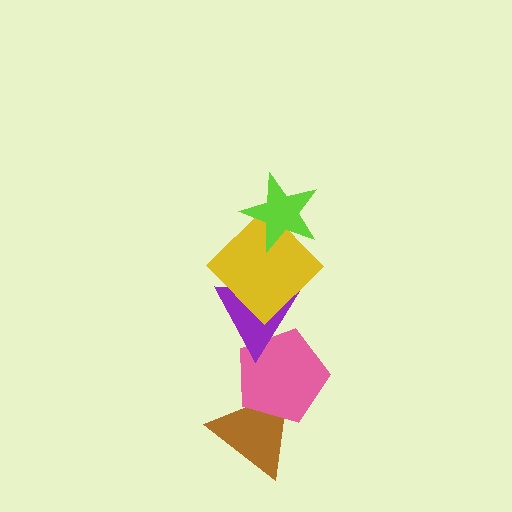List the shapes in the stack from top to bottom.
From top to bottom: the lime star, the yellow diamond, the purple triangle, the pink pentagon, the brown triangle.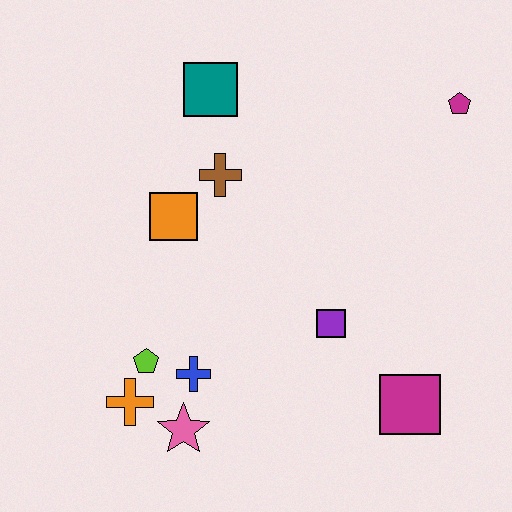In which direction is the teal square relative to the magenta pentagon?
The teal square is to the left of the magenta pentagon.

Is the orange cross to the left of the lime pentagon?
Yes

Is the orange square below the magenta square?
No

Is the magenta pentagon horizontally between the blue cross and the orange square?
No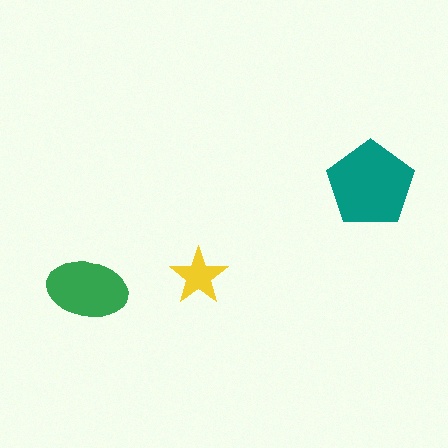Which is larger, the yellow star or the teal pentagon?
The teal pentagon.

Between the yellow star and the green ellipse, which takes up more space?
The green ellipse.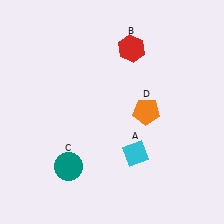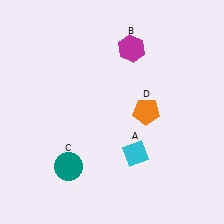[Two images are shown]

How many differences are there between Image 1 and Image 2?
There is 1 difference between the two images.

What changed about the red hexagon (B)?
In Image 1, B is red. In Image 2, it changed to magenta.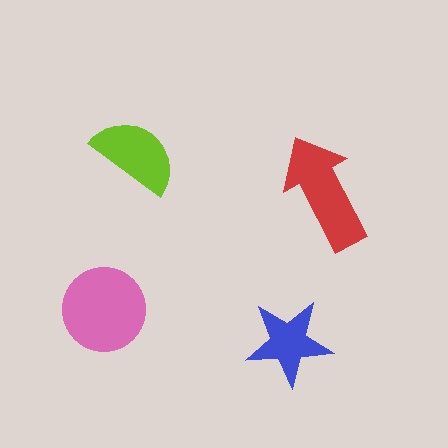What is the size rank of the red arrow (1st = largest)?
2nd.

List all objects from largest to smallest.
The pink circle, the red arrow, the lime semicircle, the blue star.